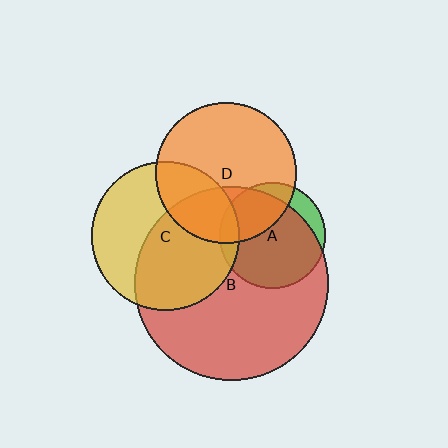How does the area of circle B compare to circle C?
Approximately 1.7 times.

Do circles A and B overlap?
Yes.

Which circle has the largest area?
Circle B (red).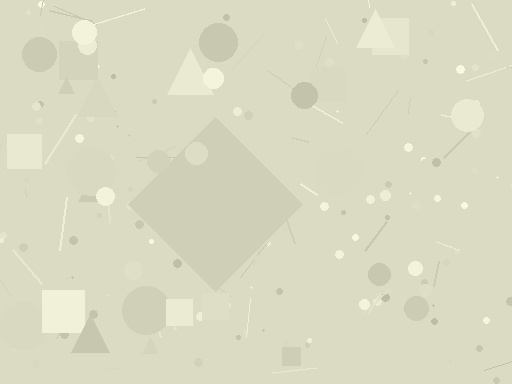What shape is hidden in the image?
A diamond is hidden in the image.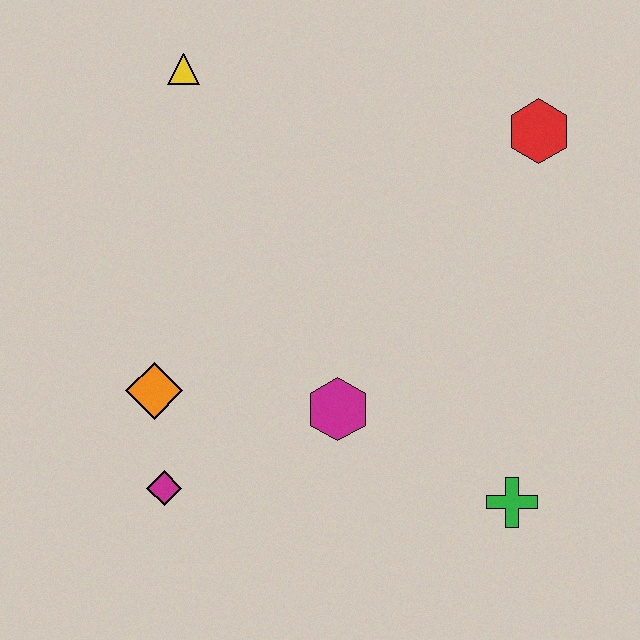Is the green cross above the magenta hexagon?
No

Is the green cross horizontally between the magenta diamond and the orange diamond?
No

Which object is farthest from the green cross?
The yellow triangle is farthest from the green cross.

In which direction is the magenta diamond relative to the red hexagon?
The magenta diamond is to the left of the red hexagon.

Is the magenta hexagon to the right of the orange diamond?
Yes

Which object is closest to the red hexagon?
The magenta hexagon is closest to the red hexagon.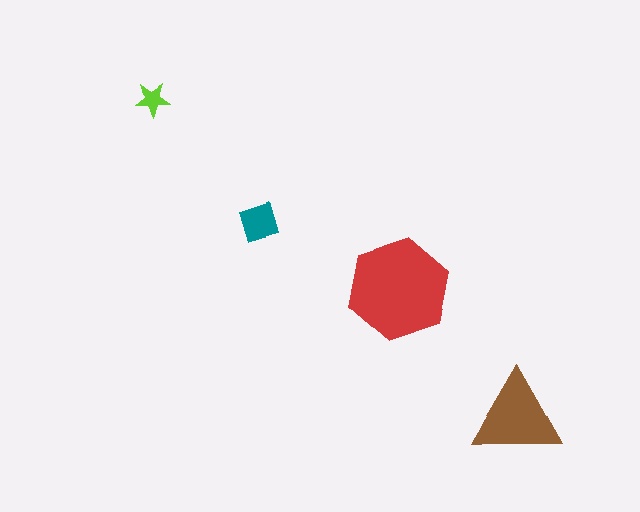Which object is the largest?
The red hexagon.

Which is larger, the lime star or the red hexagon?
The red hexagon.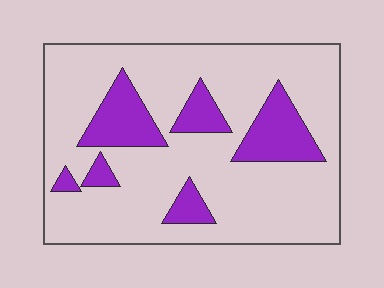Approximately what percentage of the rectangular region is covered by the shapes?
Approximately 20%.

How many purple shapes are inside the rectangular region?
6.